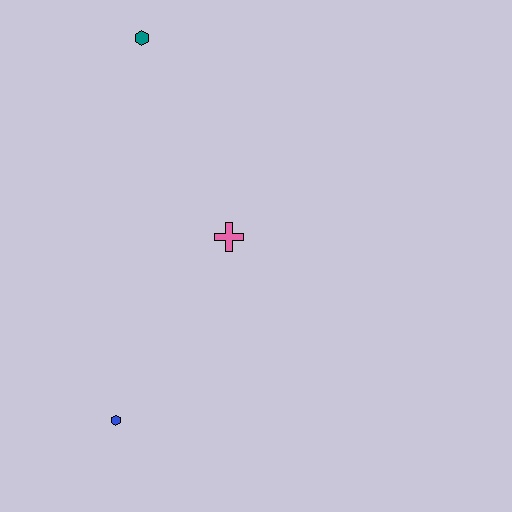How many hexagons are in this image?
There are 2 hexagons.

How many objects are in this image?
There are 3 objects.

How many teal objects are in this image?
There is 1 teal object.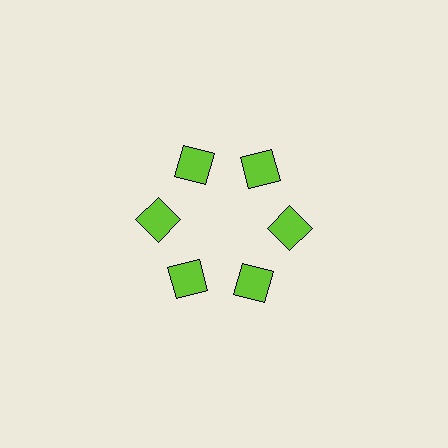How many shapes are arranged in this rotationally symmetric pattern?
There are 6 shapes, arranged in 6 groups of 1.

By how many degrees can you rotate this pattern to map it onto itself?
The pattern maps onto itself every 60 degrees of rotation.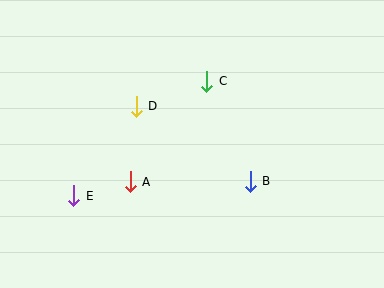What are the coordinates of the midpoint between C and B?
The midpoint between C and B is at (229, 131).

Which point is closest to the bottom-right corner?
Point B is closest to the bottom-right corner.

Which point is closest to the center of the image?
Point C at (207, 81) is closest to the center.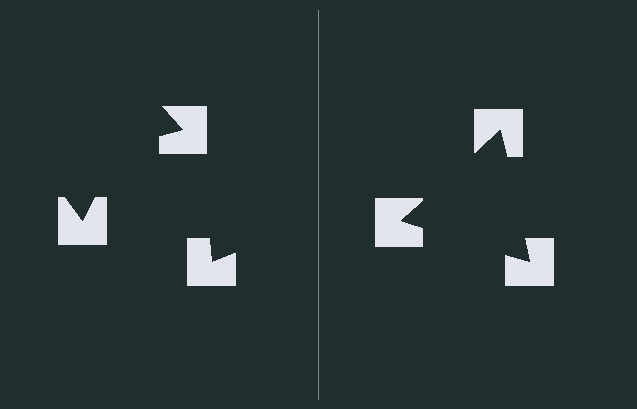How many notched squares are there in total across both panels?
6 — 3 on each side.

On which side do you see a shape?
An illusory triangle appears on the right side. On the left side the wedge cuts are rotated, so no coherent shape forms.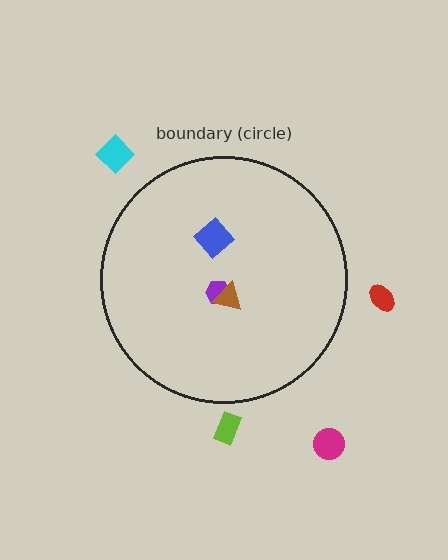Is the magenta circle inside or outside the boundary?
Outside.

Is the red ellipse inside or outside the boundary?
Outside.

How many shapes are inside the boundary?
3 inside, 4 outside.